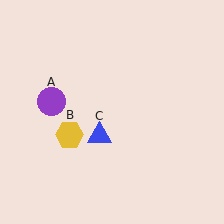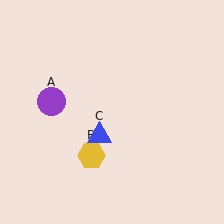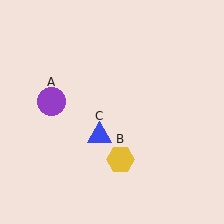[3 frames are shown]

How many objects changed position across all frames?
1 object changed position: yellow hexagon (object B).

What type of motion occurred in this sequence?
The yellow hexagon (object B) rotated counterclockwise around the center of the scene.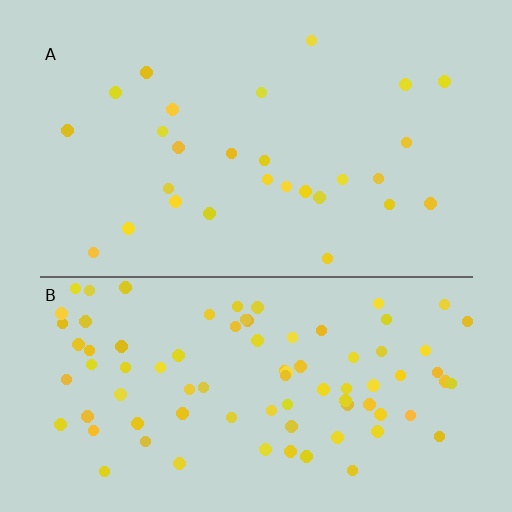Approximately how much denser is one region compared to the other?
Approximately 3.1× — region B over region A.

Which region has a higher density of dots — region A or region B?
B (the bottom).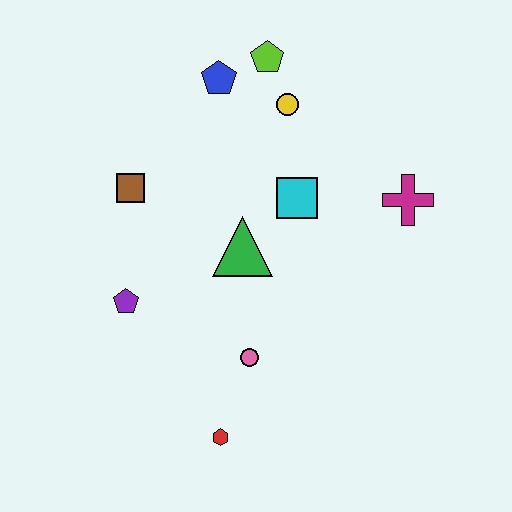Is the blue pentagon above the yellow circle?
Yes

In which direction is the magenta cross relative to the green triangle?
The magenta cross is to the right of the green triangle.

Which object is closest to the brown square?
The purple pentagon is closest to the brown square.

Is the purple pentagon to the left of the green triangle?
Yes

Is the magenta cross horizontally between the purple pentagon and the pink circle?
No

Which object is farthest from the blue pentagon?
The red hexagon is farthest from the blue pentagon.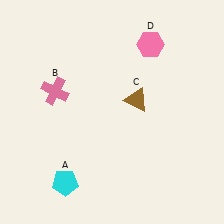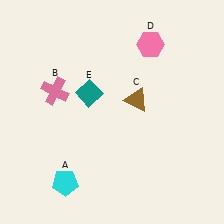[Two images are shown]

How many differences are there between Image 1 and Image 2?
There is 1 difference between the two images.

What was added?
A teal diamond (E) was added in Image 2.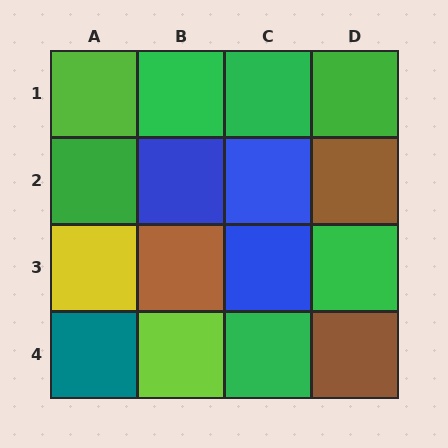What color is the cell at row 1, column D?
Green.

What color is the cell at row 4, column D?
Brown.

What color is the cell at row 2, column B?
Blue.